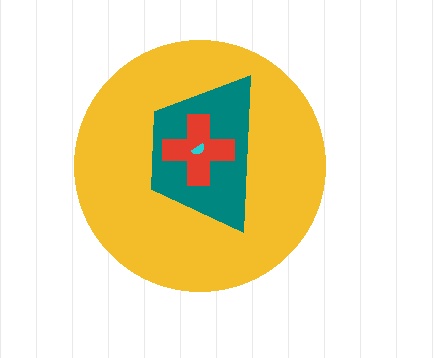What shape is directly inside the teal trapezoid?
The red cross.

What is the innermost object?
The cyan semicircle.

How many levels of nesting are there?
4.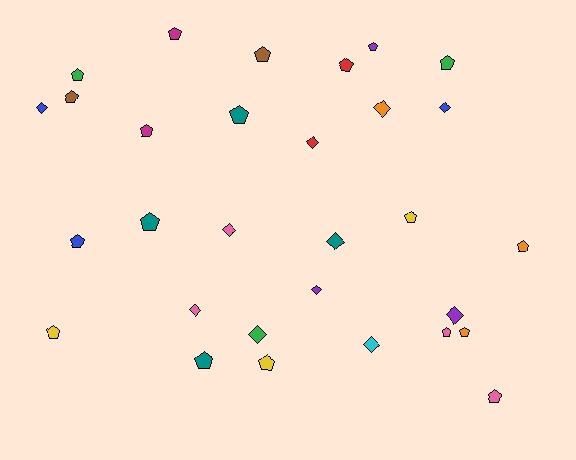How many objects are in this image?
There are 30 objects.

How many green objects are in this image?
There are 3 green objects.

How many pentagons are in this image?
There are 19 pentagons.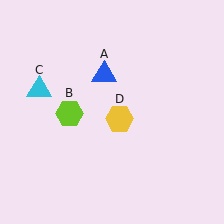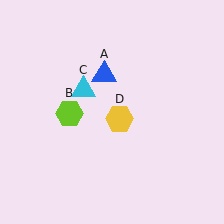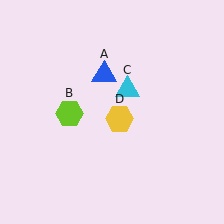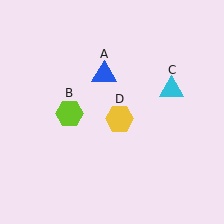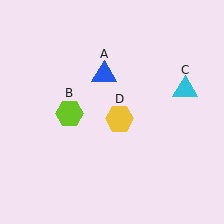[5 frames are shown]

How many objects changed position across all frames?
1 object changed position: cyan triangle (object C).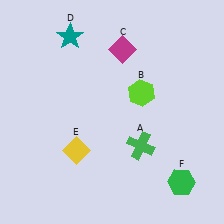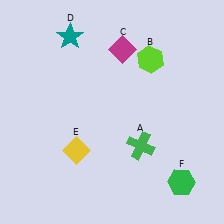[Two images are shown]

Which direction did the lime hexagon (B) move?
The lime hexagon (B) moved up.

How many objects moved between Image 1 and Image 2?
1 object moved between the two images.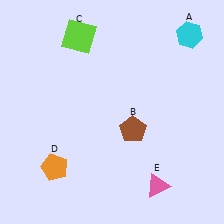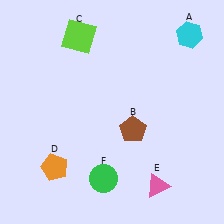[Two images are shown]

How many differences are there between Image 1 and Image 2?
There is 1 difference between the two images.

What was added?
A green circle (F) was added in Image 2.